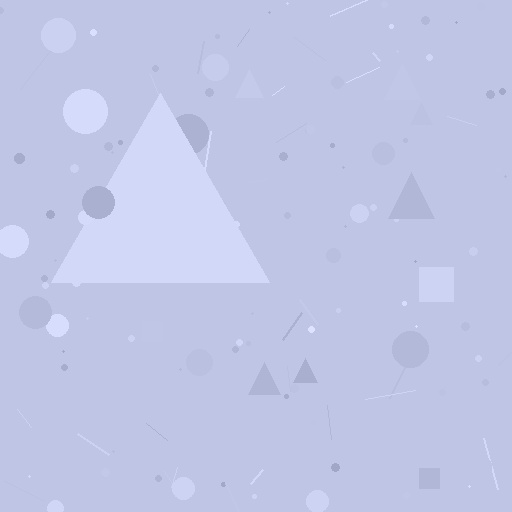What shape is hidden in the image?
A triangle is hidden in the image.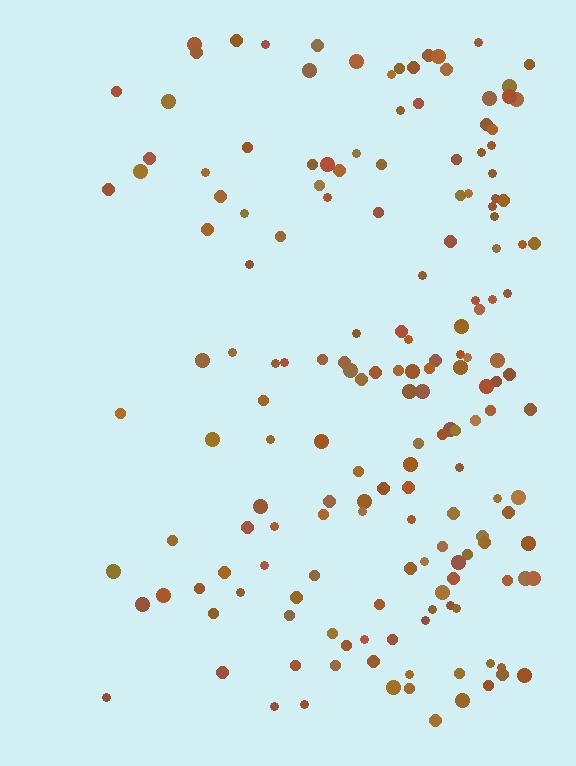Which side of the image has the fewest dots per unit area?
The left.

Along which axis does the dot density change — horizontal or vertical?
Horizontal.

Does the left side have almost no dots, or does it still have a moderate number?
Still a moderate number, just noticeably fewer than the right.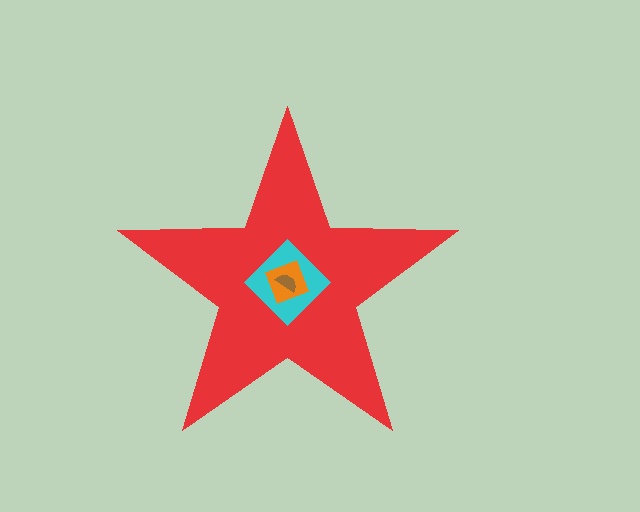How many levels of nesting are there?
4.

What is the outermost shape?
The red star.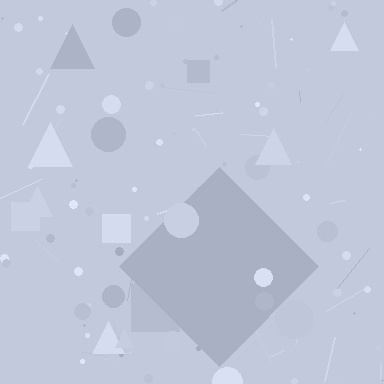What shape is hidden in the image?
A diamond is hidden in the image.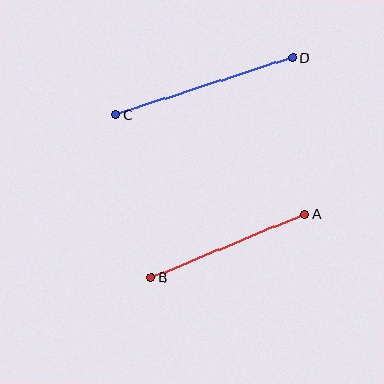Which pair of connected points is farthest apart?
Points C and D are farthest apart.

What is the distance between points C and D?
The distance is approximately 186 pixels.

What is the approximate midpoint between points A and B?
The midpoint is at approximately (228, 246) pixels.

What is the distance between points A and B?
The distance is approximately 165 pixels.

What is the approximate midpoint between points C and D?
The midpoint is at approximately (205, 86) pixels.